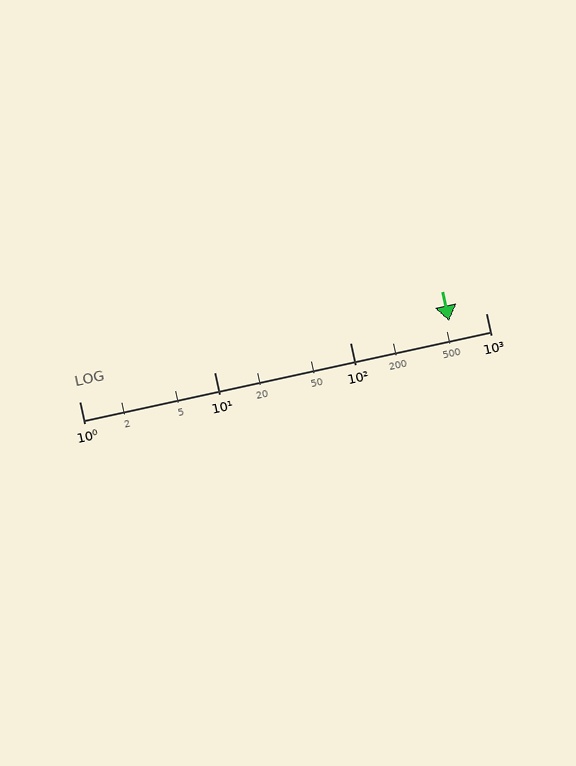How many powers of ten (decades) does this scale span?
The scale spans 3 decades, from 1 to 1000.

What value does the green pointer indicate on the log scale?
The pointer indicates approximately 540.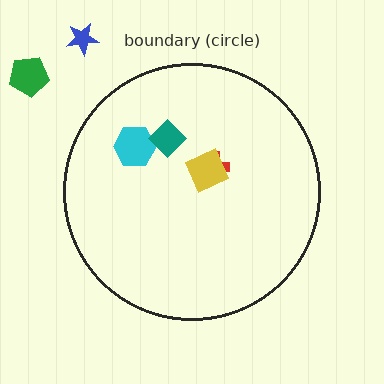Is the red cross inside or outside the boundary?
Inside.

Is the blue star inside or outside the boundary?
Outside.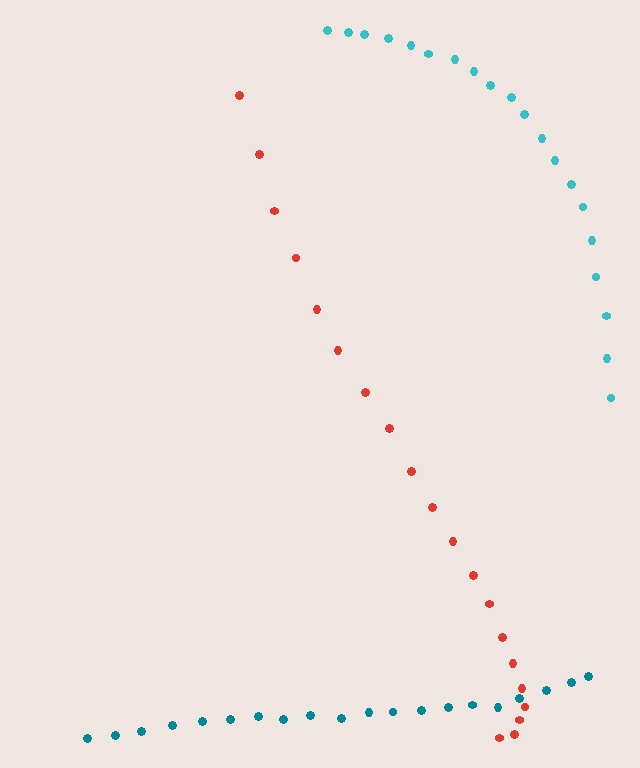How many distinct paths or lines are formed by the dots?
There are 3 distinct paths.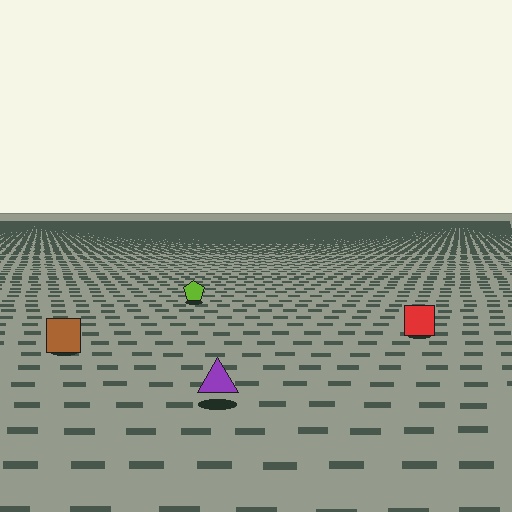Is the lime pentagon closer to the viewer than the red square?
No. The red square is closer — you can tell from the texture gradient: the ground texture is coarser near it.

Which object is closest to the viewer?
The purple triangle is closest. The texture marks near it are larger and more spread out.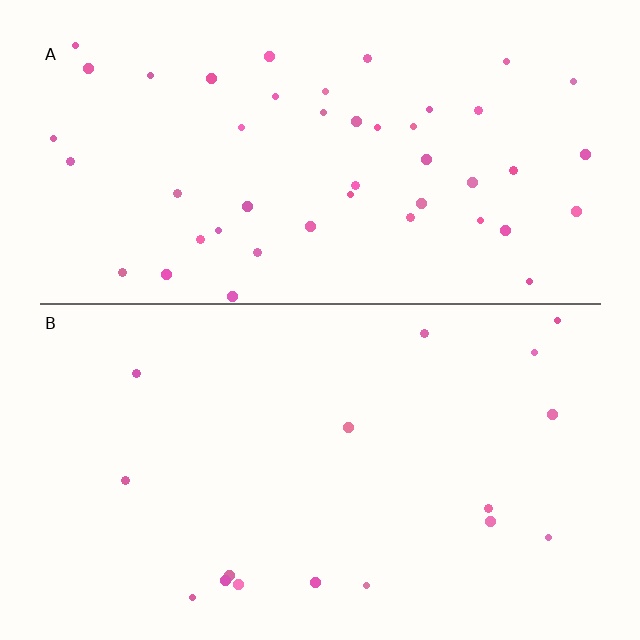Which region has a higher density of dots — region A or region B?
A (the top).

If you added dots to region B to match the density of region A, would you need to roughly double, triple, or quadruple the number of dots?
Approximately triple.